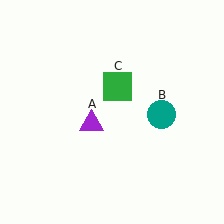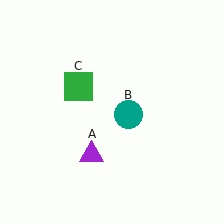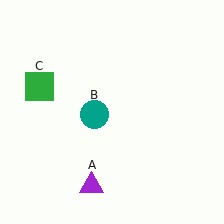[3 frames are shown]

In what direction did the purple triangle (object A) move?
The purple triangle (object A) moved down.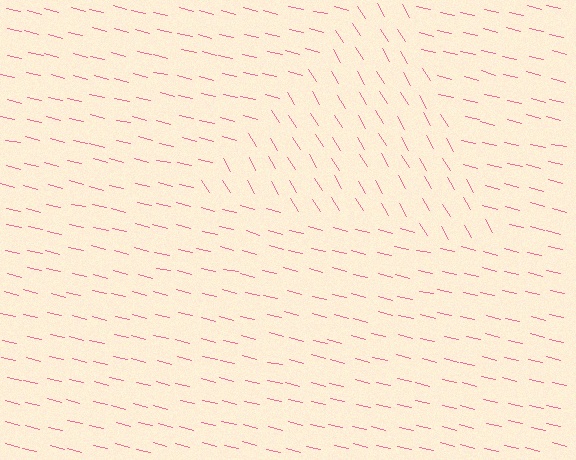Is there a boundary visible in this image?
Yes, there is a texture boundary formed by a change in line orientation.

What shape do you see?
I see a triangle.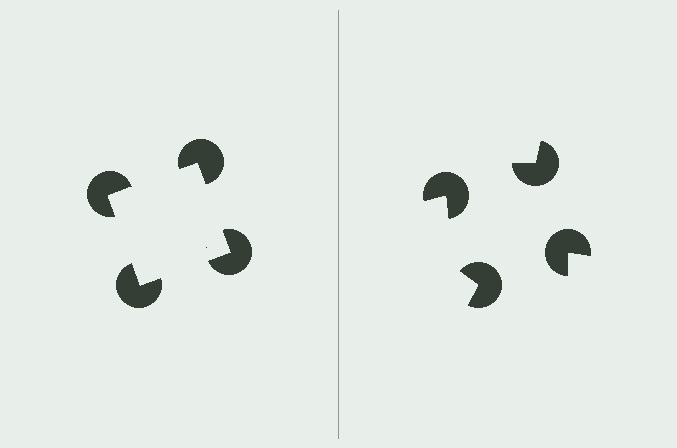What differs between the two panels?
The pac-man discs are positioned identically on both sides; only the wedge orientations differ. On the left they align to a square; on the right they are misaligned.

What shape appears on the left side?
An illusory square.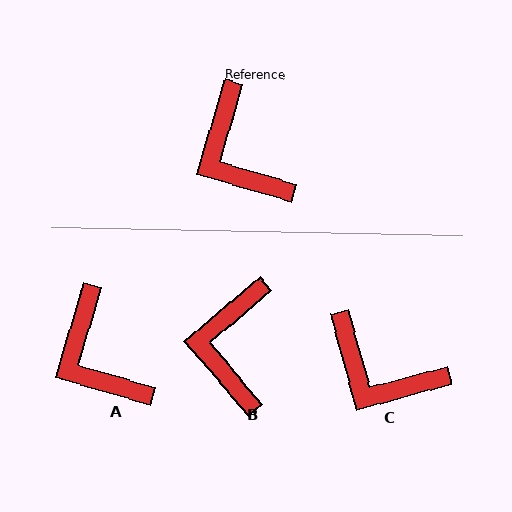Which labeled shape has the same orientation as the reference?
A.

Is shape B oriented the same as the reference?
No, it is off by about 33 degrees.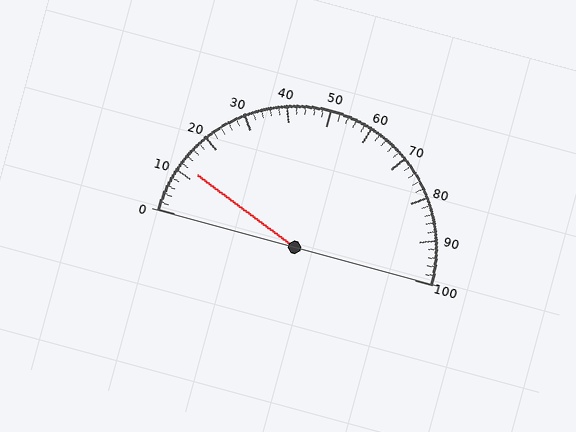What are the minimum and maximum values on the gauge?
The gauge ranges from 0 to 100.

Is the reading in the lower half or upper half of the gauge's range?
The reading is in the lower half of the range (0 to 100).